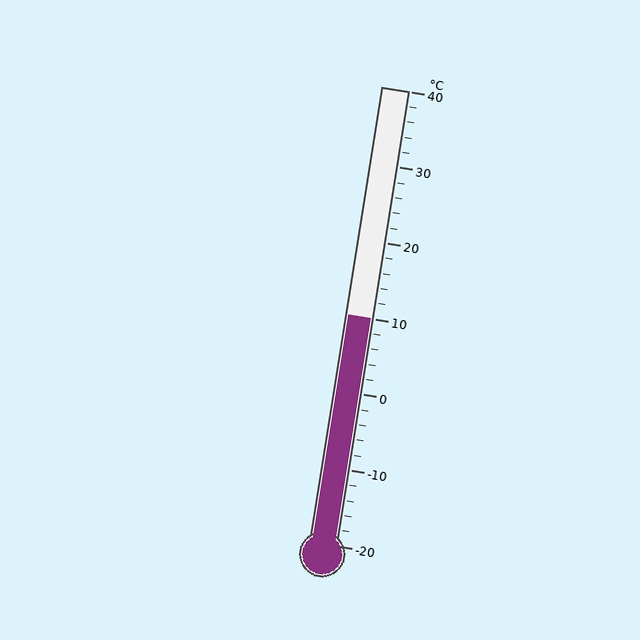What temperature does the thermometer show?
The thermometer shows approximately 10°C.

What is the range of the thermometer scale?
The thermometer scale ranges from -20°C to 40°C.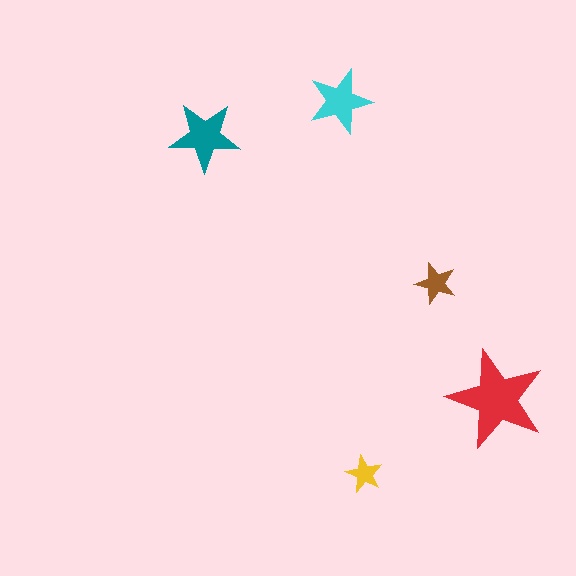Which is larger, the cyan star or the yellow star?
The cyan one.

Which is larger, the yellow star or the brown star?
The brown one.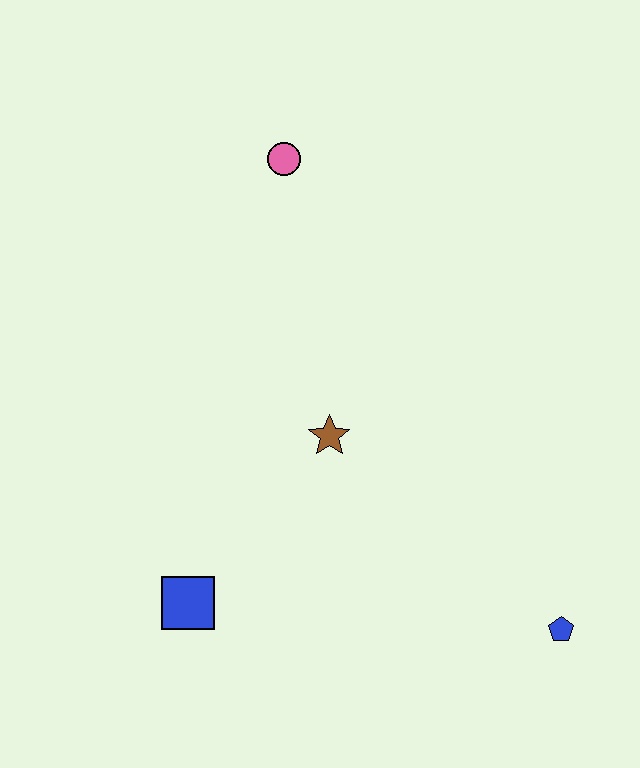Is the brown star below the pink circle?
Yes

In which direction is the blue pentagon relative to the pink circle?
The blue pentagon is below the pink circle.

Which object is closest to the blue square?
The brown star is closest to the blue square.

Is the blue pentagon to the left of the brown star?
No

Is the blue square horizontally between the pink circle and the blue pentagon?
No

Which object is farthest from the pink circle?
The blue pentagon is farthest from the pink circle.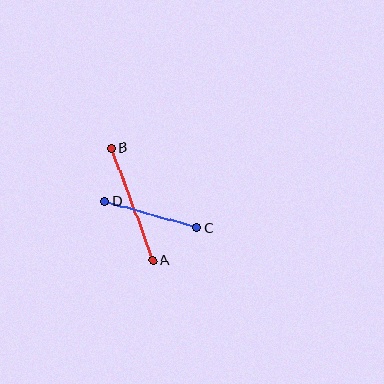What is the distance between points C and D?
The distance is approximately 95 pixels.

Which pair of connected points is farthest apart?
Points A and B are farthest apart.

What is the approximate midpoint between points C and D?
The midpoint is at approximately (151, 214) pixels.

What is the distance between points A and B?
The distance is approximately 119 pixels.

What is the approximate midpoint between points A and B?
The midpoint is at approximately (132, 204) pixels.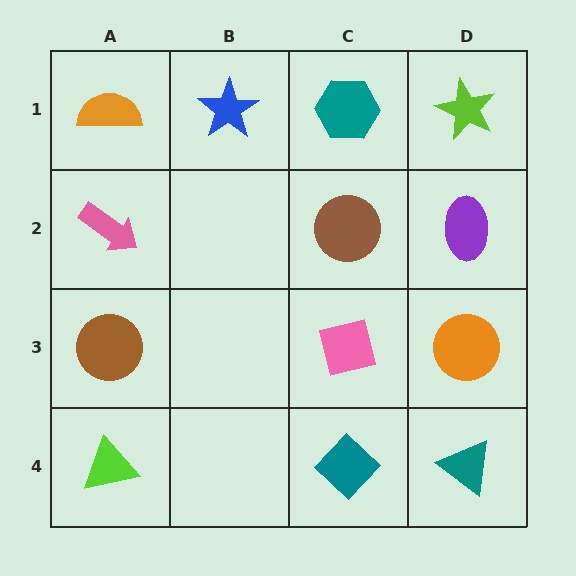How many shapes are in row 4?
3 shapes.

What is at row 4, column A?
A lime triangle.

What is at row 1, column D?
A lime star.